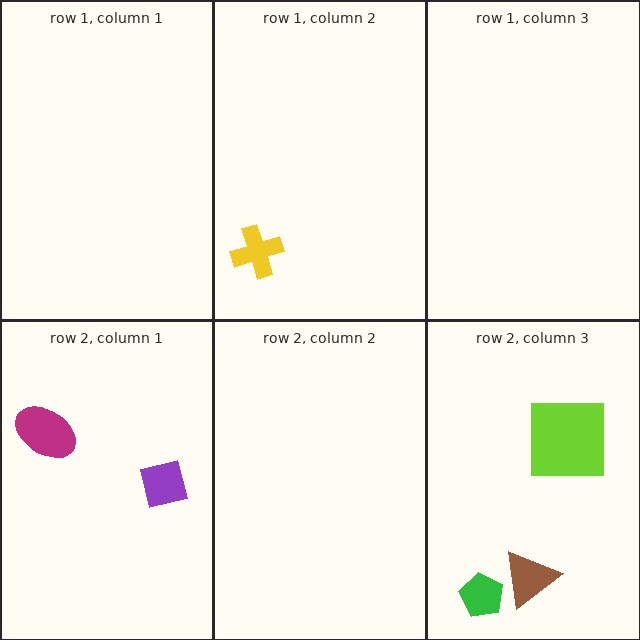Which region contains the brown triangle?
The row 2, column 3 region.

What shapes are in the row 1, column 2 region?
The yellow cross.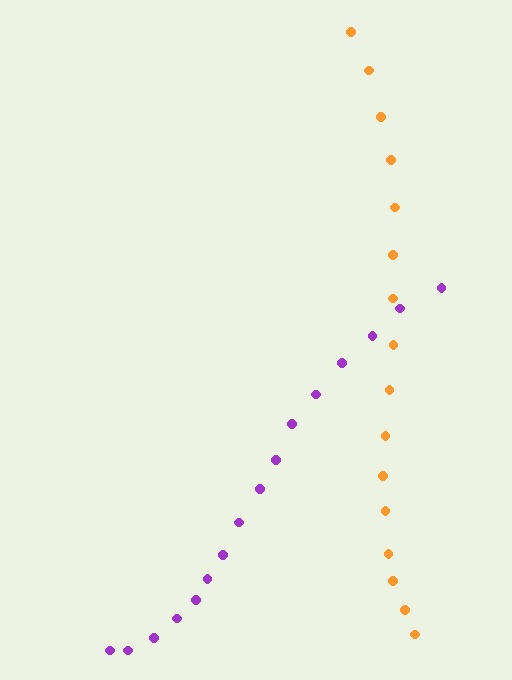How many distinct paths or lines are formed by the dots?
There are 2 distinct paths.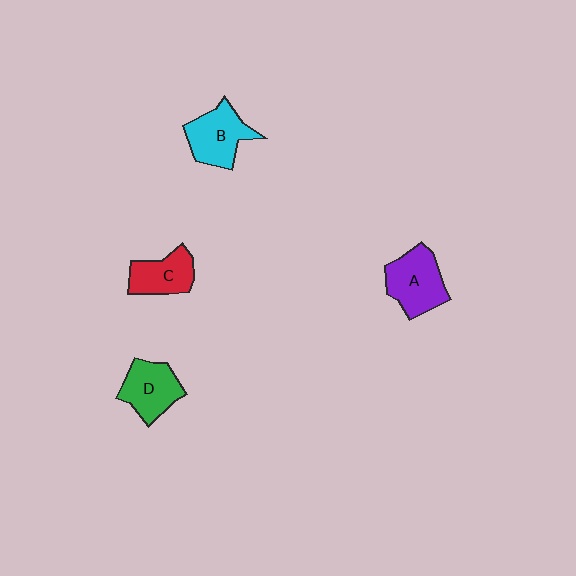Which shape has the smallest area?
Shape C (red).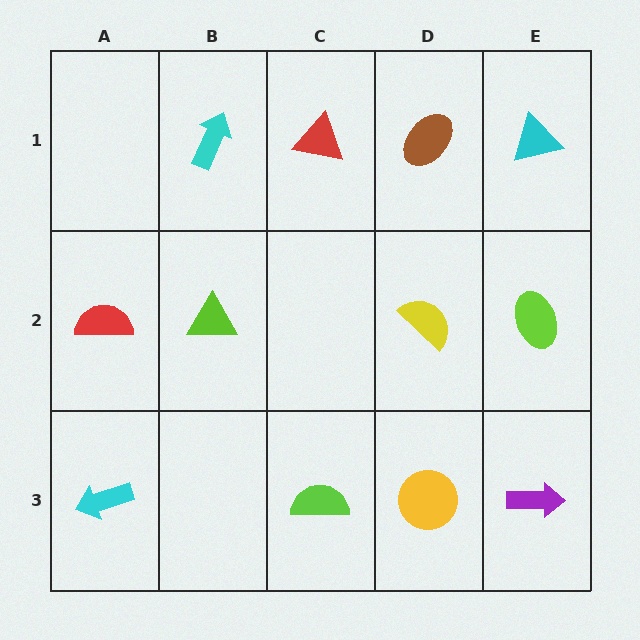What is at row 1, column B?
A cyan arrow.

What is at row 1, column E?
A cyan triangle.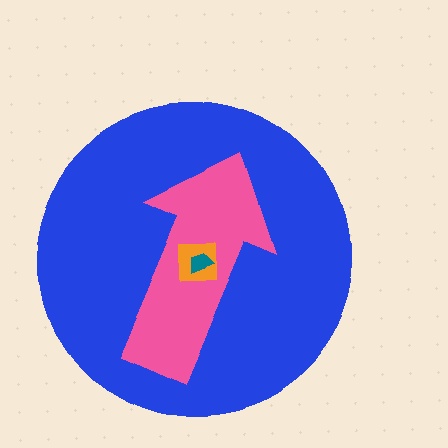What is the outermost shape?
The blue circle.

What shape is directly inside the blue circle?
The pink arrow.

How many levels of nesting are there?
4.